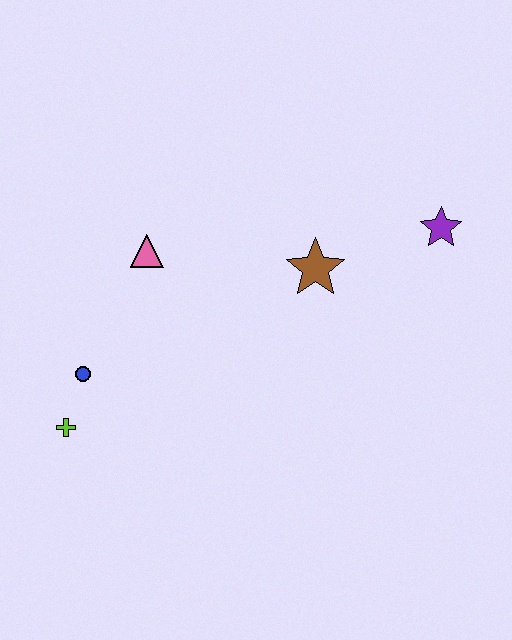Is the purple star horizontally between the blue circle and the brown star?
No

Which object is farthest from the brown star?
The lime cross is farthest from the brown star.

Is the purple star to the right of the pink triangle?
Yes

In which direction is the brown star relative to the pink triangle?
The brown star is to the right of the pink triangle.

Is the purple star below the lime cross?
No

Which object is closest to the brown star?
The purple star is closest to the brown star.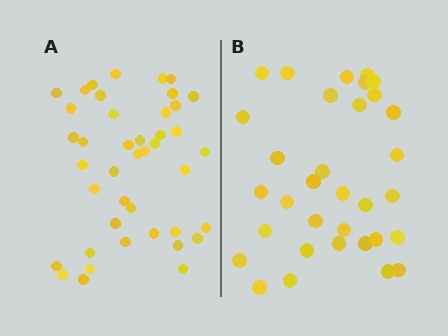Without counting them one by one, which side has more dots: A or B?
Region A (the left region) has more dots.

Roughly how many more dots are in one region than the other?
Region A has roughly 8 or so more dots than region B.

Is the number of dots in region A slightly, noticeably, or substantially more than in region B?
Region A has noticeably more, but not dramatically so. The ratio is roughly 1.3 to 1.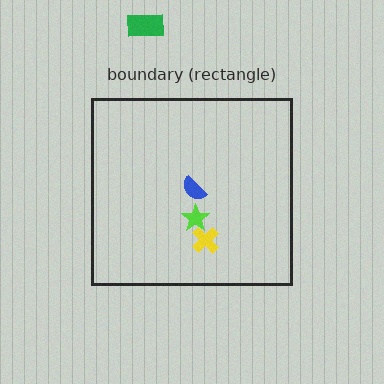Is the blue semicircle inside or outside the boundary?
Inside.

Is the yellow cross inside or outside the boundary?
Inside.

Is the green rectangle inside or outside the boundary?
Outside.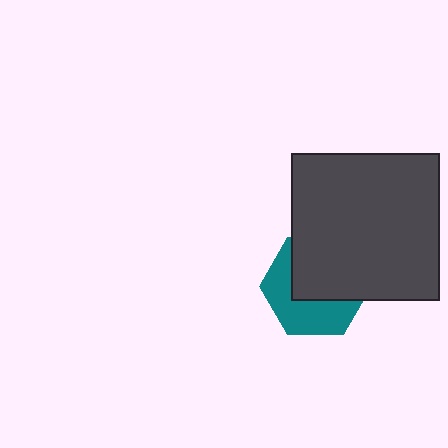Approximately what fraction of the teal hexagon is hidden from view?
Roughly 53% of the teal hexagon is hidden behind the dark gray square.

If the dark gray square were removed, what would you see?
You would see the complete teal hexagon.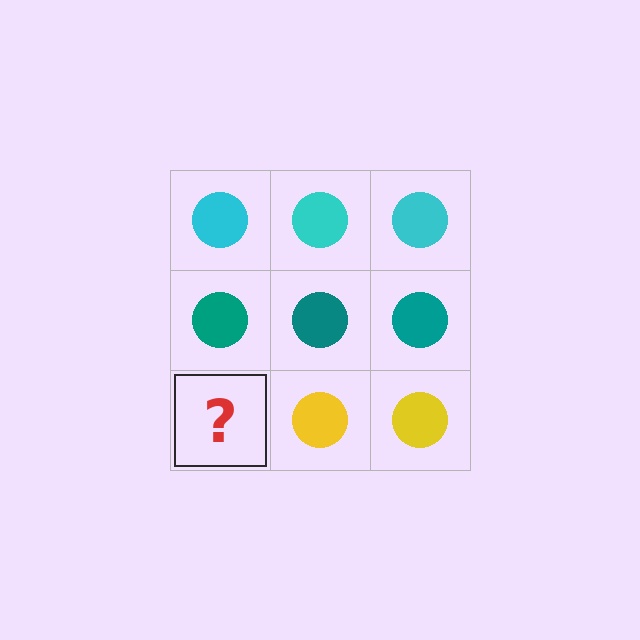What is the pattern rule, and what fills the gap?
The rule is that each row has a consistent color. The gap should be filled with a yellow circle.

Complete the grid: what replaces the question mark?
The question mark should be replaced with a yellow circle.